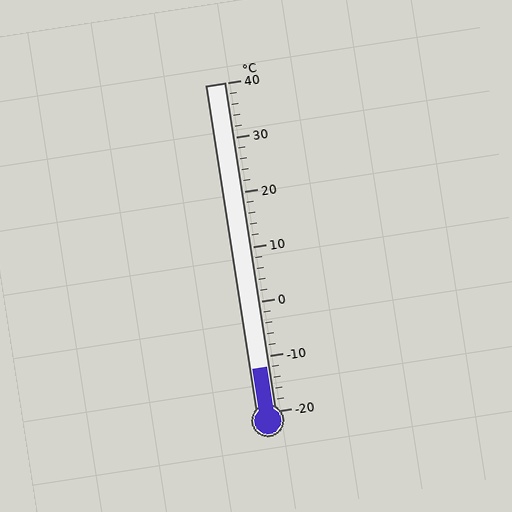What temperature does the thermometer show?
The thermometer shows approximately -12°C.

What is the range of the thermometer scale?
The thermometer scale ranges from -20°C to 40°C.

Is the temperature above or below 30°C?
The temperature is below 30°C.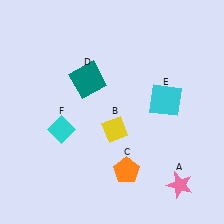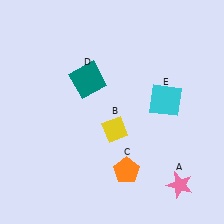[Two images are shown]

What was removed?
The cyan diamond (F) was removed in Image 2.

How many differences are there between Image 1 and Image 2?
There is 1 difference between the two images.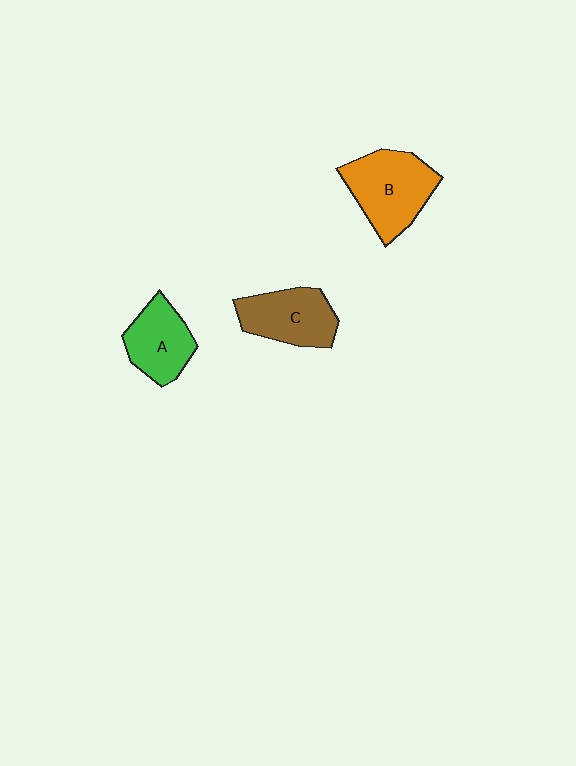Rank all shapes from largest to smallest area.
From largest to smallest: B (orange), C (brown), A (green).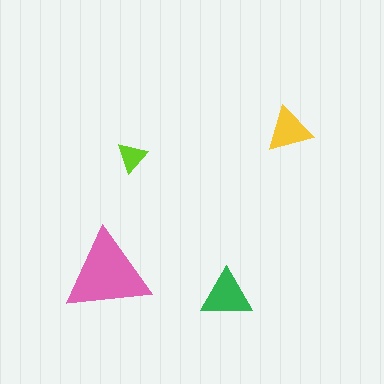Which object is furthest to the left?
The pink triangle is leftmost.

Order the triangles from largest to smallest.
the pink one, the green one, the yellow one, the lime one.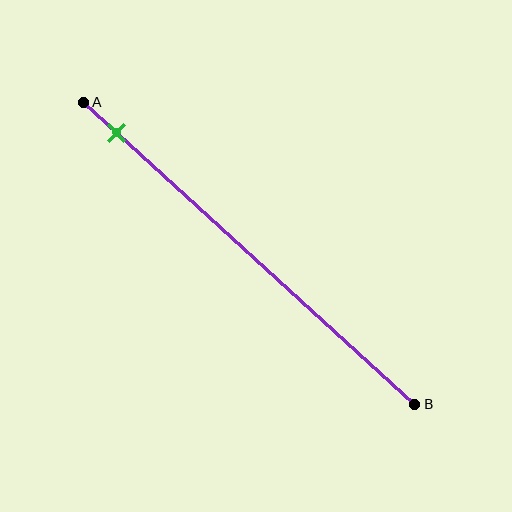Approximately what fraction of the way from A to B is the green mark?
The green mark is approximately 10% of the way from A to B.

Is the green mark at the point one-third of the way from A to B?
No, the mark is at about 10% from A, not at the 33% one-third point.